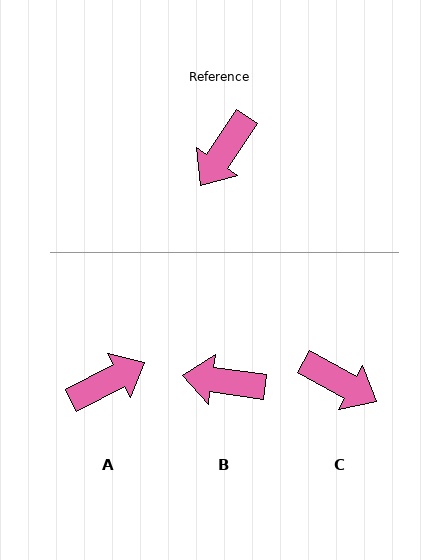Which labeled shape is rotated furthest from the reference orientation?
A, about 151 degrees away.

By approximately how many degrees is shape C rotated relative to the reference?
Approximately 95 degrees counter-clockwise.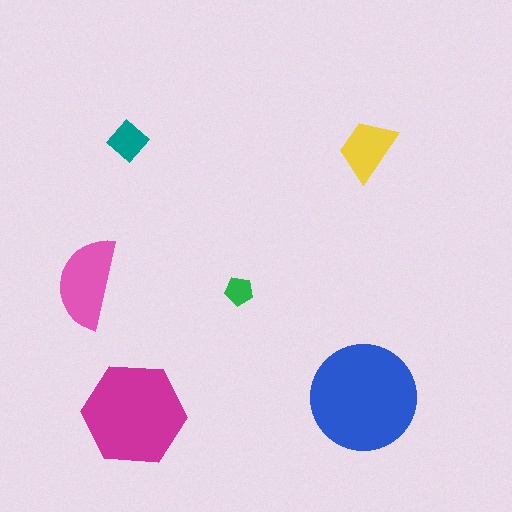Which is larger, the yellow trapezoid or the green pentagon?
The yellow trapezoid.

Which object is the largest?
The blue circle.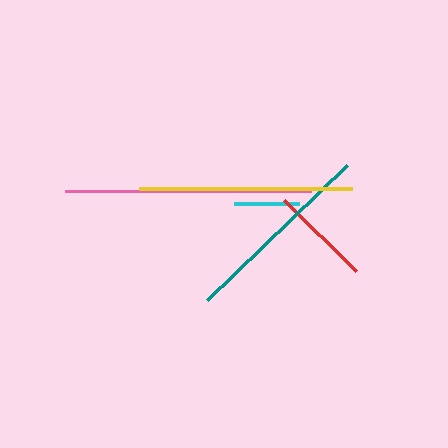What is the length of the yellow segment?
The yellow segment is approximately 212 pixels long.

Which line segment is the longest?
The pink line is the longest at approximately 246 pixels.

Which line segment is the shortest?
The cyan line is the shortest at approximately 65 pixels.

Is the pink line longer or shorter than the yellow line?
The pink line is longer than the yellow line.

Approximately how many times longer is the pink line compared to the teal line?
The pink line is approximately 1.3 times the length of the teal line.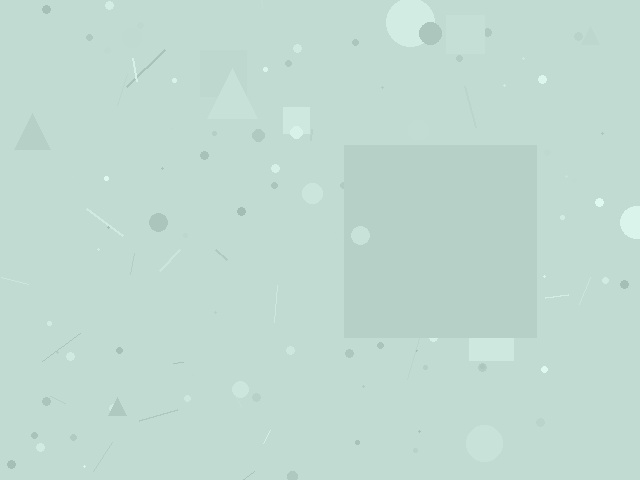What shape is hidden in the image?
A square is hidden in the image.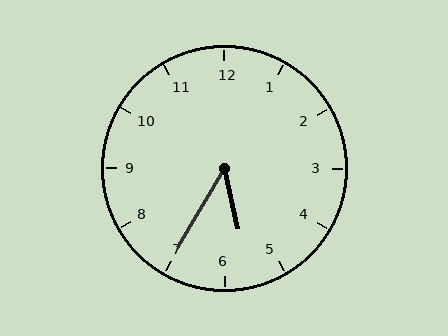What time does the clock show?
5:35.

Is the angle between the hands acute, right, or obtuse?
It is acute.